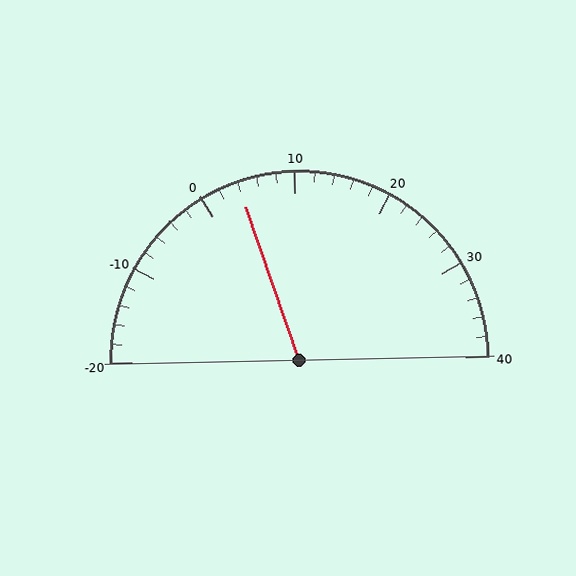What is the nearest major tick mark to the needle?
The nearest major tick mark is 0.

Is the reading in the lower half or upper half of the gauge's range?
The reading is in the lower half of the range (-20 to 40).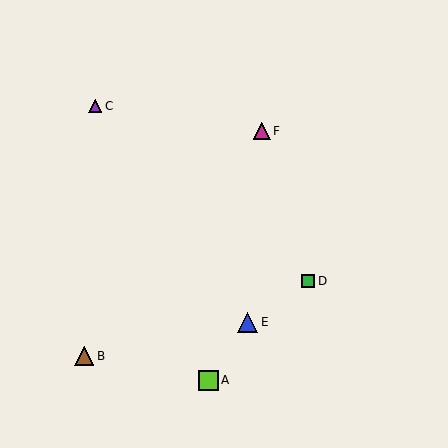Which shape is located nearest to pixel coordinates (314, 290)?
The green square (labeled D) at (308, 281) is nearest to that location.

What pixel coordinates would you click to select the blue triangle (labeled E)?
Click at (248, 322) to select the blue triangle E.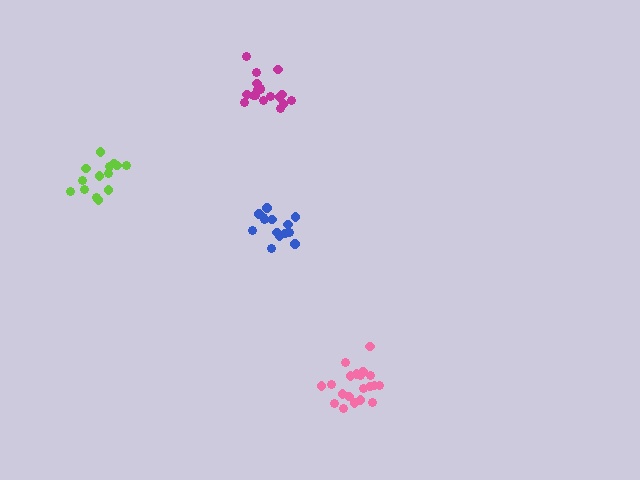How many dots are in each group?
Group 1: 15 dots, Group 2: 14 dots, Group 3: 20 dots, Group 4: 18 dots (67 total).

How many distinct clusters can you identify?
There are 4 distinct clusters.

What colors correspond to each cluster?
The clusters are colored: blue, lime, pink, magenta.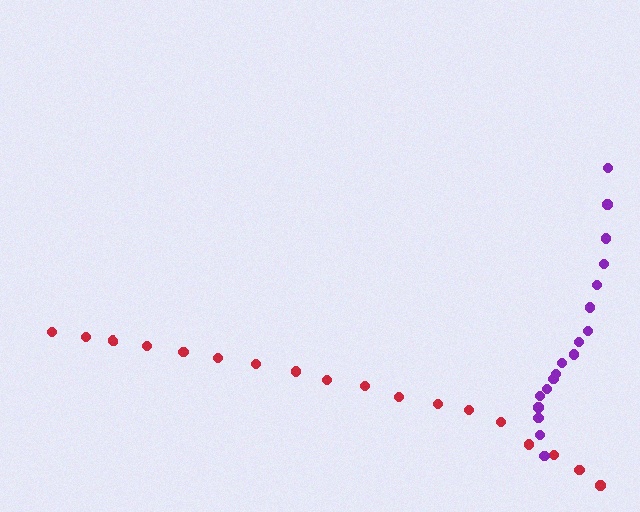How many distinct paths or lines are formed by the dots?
There are 2 distinct paths.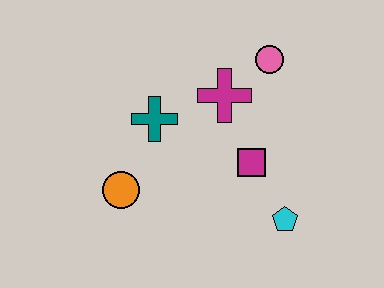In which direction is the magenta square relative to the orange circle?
The magenta square is to the right of the orange circle.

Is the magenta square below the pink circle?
Yes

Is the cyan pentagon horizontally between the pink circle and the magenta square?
No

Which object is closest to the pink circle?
The magenta cross is closest to the pink circle.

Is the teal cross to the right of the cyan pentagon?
No